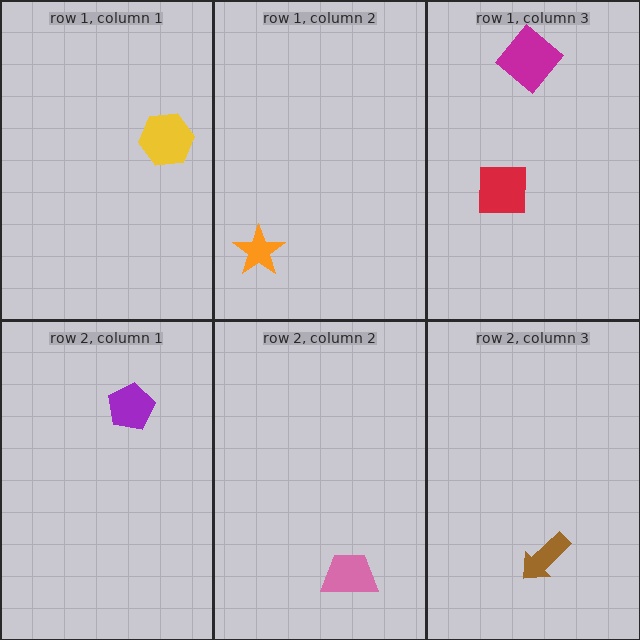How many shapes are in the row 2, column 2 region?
1.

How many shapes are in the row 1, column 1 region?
1.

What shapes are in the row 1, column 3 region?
The magenta diamond, the red square.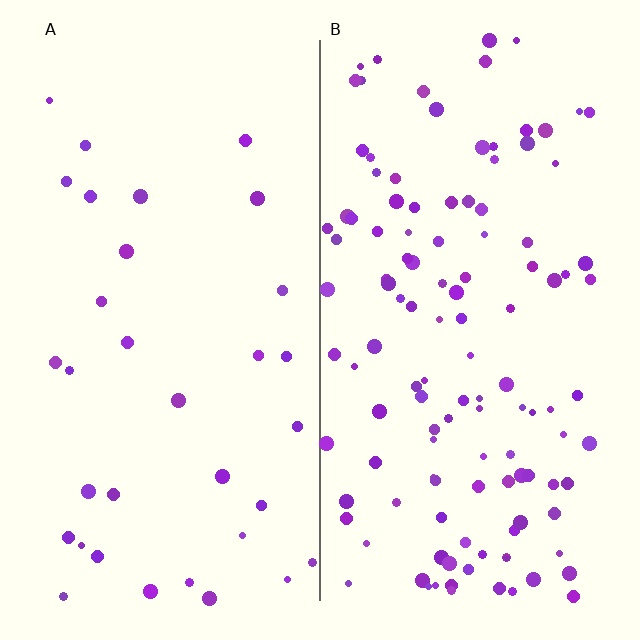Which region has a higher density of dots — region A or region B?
B (the right).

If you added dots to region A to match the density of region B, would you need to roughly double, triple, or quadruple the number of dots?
Approximately quadruple.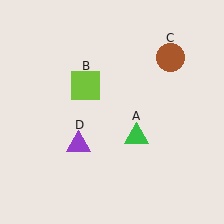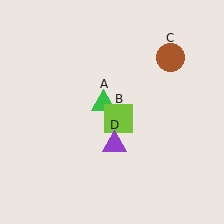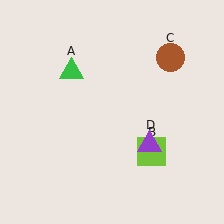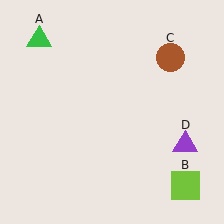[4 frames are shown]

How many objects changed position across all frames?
3 objects changed position: green triangle (object A), lime square (object B), purple triangle (object D).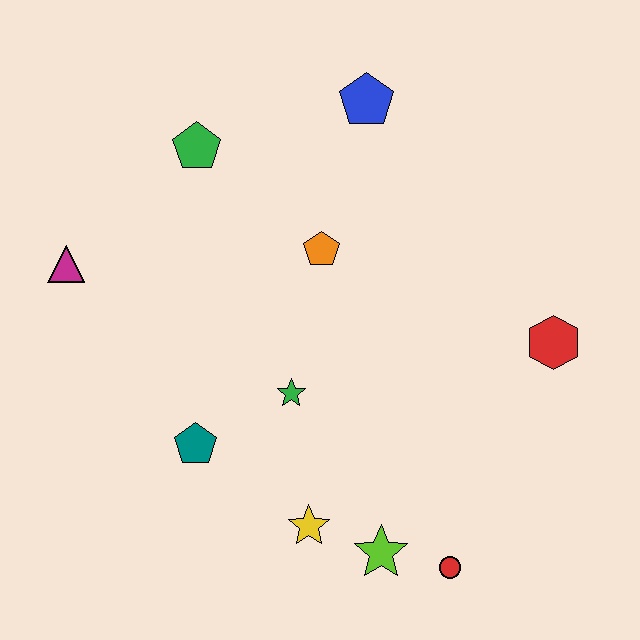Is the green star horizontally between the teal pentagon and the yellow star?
Yes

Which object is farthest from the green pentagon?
The red circle is farthest from the green pentagon.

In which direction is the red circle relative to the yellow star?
The red circle is to the right of the yellow star.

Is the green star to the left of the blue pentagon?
Yes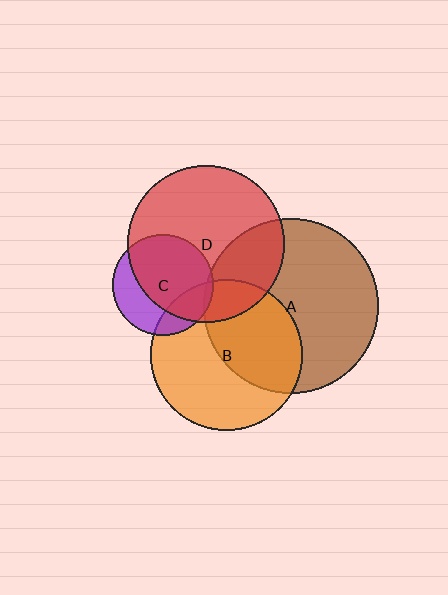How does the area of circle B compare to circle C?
Approximately 2.2 times.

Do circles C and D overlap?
Yes.